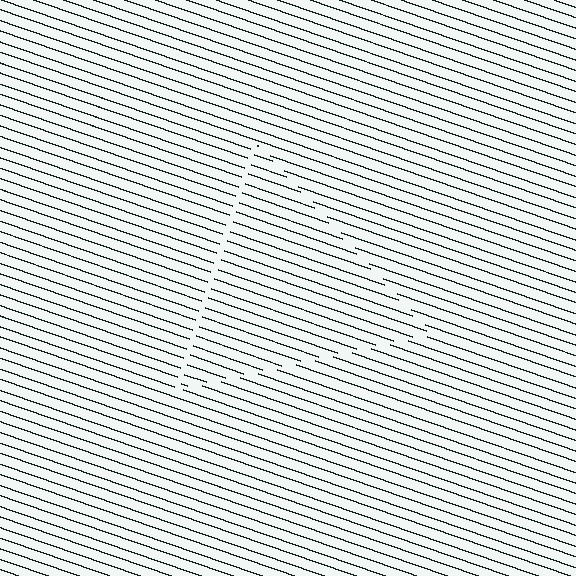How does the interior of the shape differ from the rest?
The interior of the shape contains the same grating, shifted by half a period — the contour is defined by the phase discontinuity where line-ends from the inner and outer gratings abut.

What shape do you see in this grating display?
An illusory triangle. The interior of the shape contains the same grating, shifted by half a period — the contour is defined by the phase discontinuity where line-ends from the inner and outer gratings abut.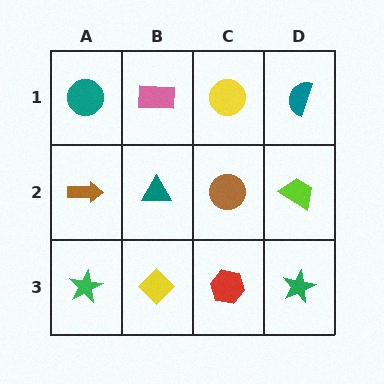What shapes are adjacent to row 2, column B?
A pink rectangle (row 1, column B), a yellow diamond (row 3, column B), a brown arrow (row 2, column A), a brown circle (row 2, column C).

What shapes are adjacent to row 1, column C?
A brown circle (row 2, column C), a pink rectangle (row 1, column B), a teal semicircle (row 1, column D).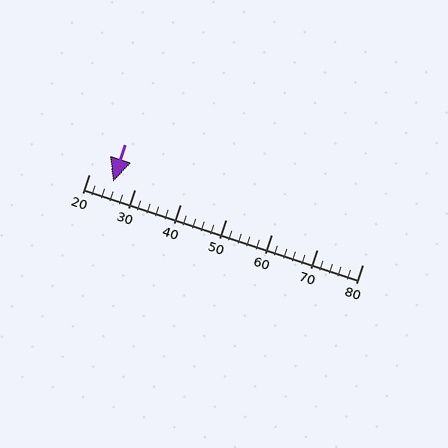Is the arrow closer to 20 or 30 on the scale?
The arrow is closer to 30.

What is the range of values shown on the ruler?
The ruler shows values from 20 to 80.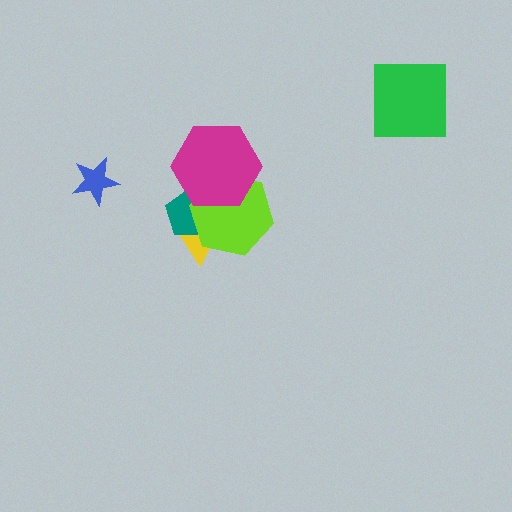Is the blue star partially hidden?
No, no other shape covers it.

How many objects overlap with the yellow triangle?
2 objects overlap with the yellow triangle.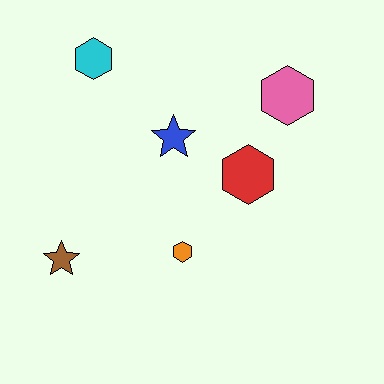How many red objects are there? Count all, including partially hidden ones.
There is 1 red object.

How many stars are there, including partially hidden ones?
There are 2 stars.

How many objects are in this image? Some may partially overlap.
There are 6 objects.